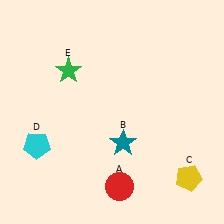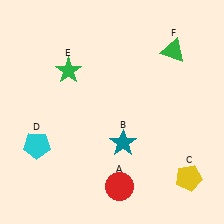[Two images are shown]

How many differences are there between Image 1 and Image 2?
There is 1 difference between the two images.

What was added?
A green triangle (F) was added in Image 2.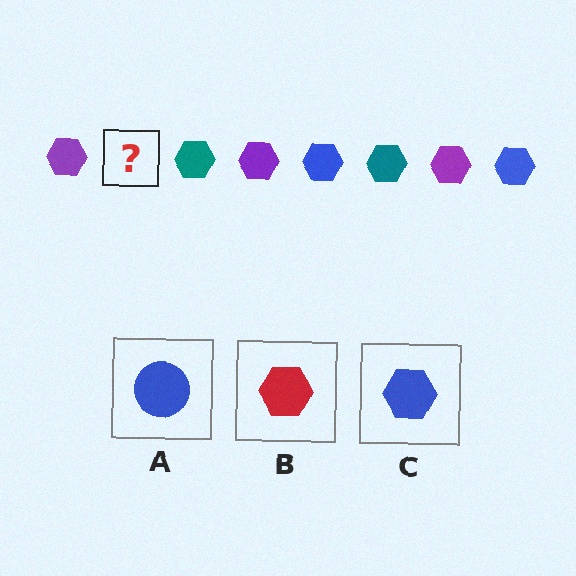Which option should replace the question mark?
Option C.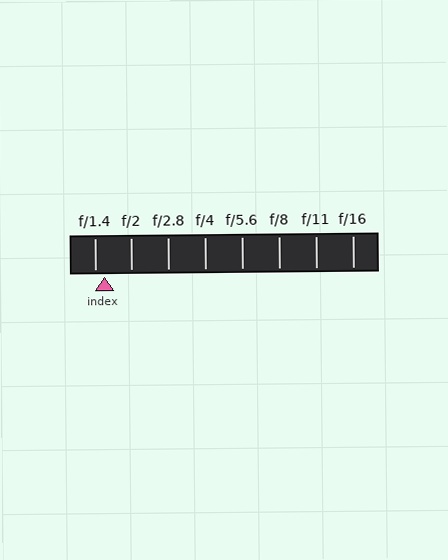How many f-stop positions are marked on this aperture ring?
There are 8 f-stop positions marked.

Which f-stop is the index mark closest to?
The index mark is closest to f/1.4.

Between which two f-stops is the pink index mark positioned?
The index mark is between f/1.4 and f/2.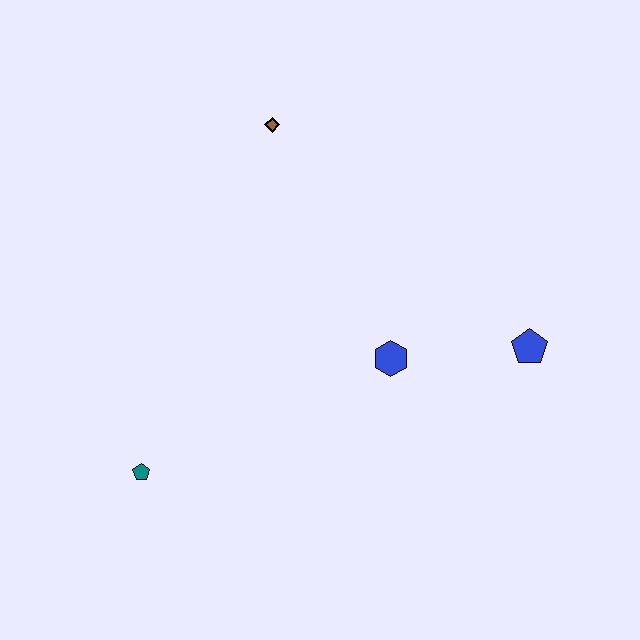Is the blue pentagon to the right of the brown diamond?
Yes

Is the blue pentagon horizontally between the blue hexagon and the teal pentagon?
No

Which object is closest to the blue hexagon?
The blue pentagon is closest to the blue hexagon.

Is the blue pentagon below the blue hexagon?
No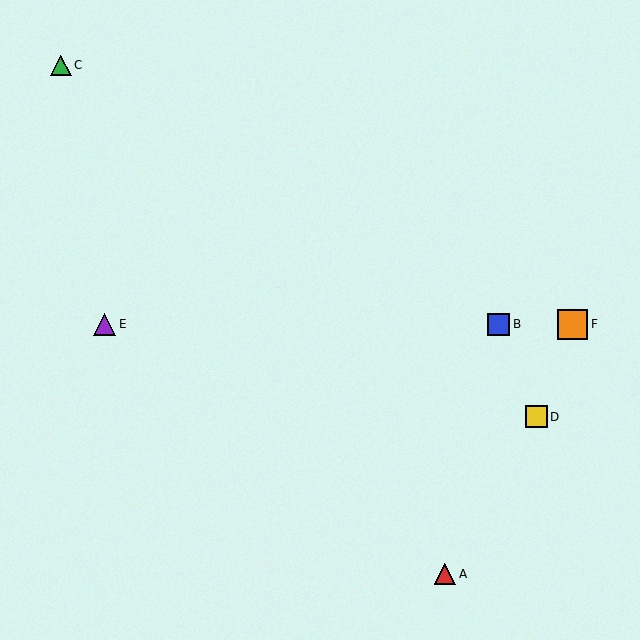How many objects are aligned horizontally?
3 objects (B, E, F) are aligned horizontally.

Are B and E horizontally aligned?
Yes, both are at y≈324.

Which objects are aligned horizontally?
Objects B, E, F are aligned horizontally.